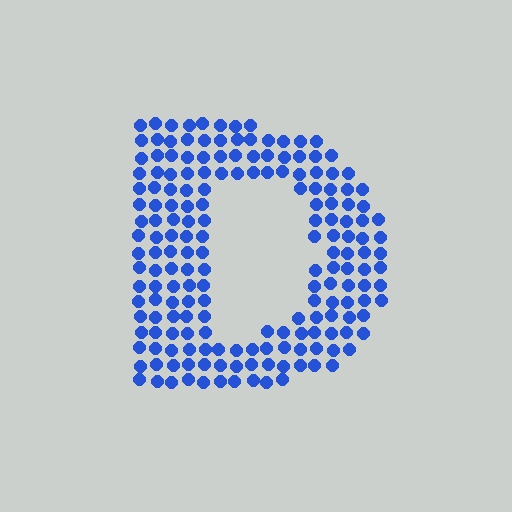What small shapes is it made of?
It is made of small circles.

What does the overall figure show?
The overall figure shows the letter D.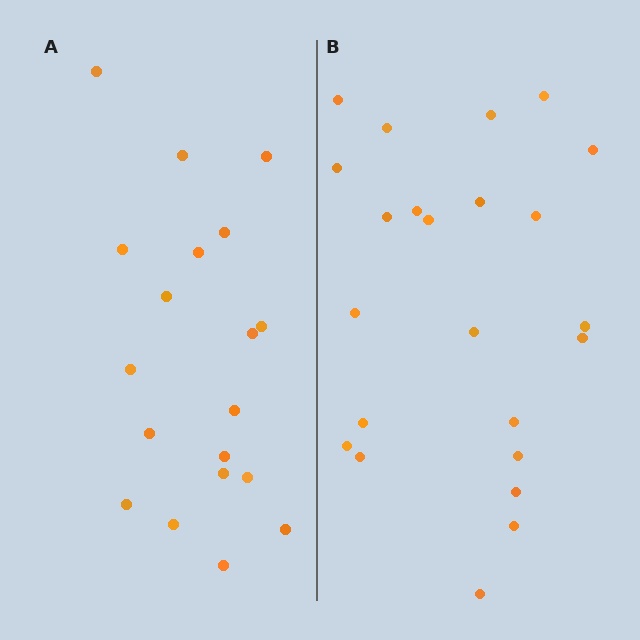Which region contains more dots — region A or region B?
Region B (the right region) has more dots.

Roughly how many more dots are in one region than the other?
Region B has about 4 more dots than region A.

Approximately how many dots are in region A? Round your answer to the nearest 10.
About 20 dots. (The exact count is 19, which rounds to 20.)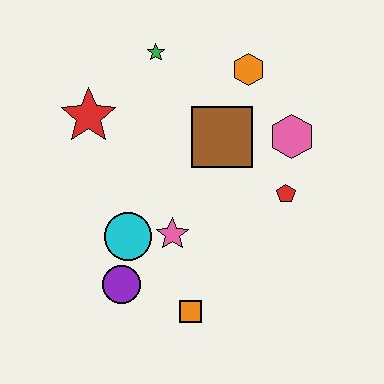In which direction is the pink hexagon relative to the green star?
The pink hexagon is to the right of the green star.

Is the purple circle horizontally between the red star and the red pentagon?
Yes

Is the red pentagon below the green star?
Yes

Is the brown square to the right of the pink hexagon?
No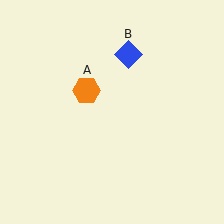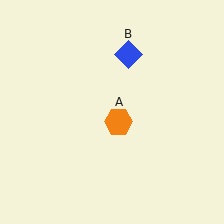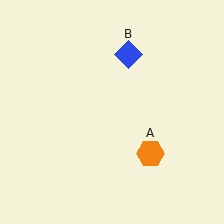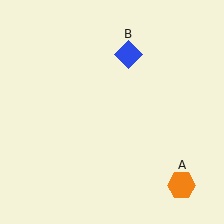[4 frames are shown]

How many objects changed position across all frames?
1 object changed position: orange hexagon (object A).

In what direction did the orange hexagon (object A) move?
The orange hexagon (object A) moved down and to the right.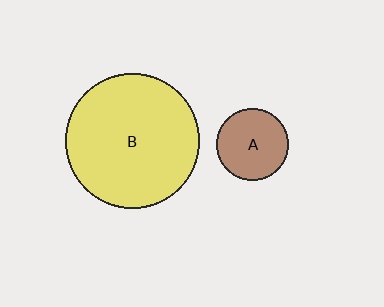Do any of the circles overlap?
No, none of the circles overlap.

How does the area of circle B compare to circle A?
Approximately 3.5 times.